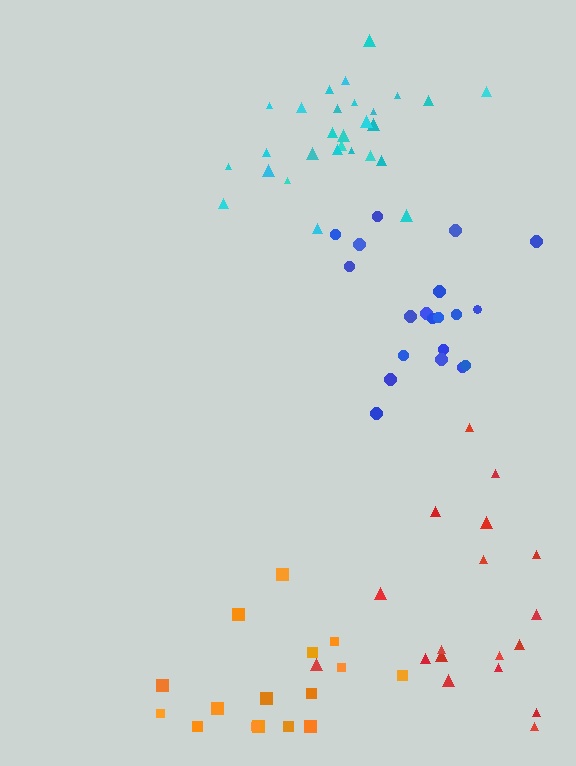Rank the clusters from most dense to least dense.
cyan, blue, orange, red.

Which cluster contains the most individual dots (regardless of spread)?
Cyan (28).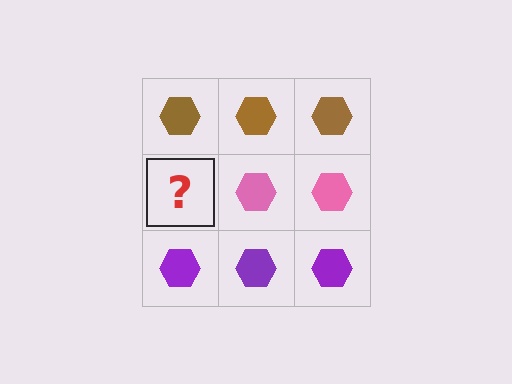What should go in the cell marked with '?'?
The missing cell should contain a pink hexagon.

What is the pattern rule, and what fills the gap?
The rule is that each row has a consistent color. The gap should be filled with a pink hexagon.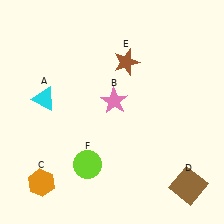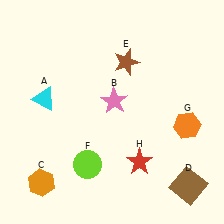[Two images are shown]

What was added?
An orange hexagon (G), a red star (H) were added in Image 2.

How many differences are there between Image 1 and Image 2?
There are 2 differences between the two images.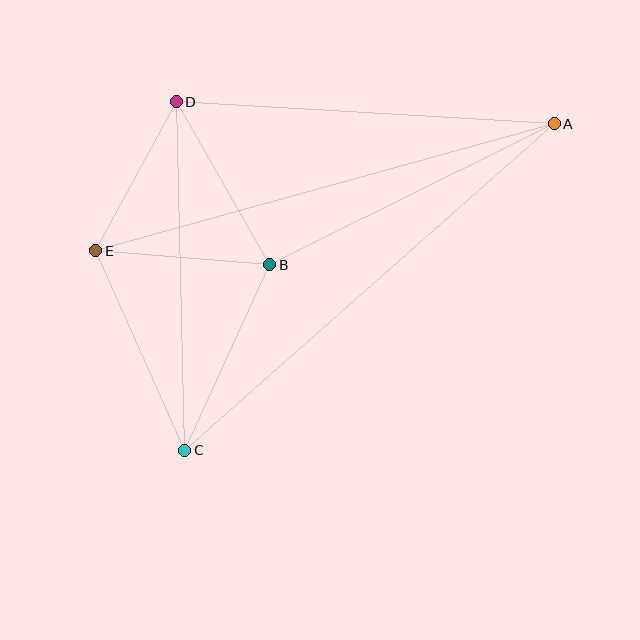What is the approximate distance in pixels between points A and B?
The distance between A and B is approximately 318 pixels.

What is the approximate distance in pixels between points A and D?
The distance between A and D is approximately 379 pixels.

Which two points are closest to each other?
Points D and E are closest to each other.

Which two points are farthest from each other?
Points A and C are farthest from each other.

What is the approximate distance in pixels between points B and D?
The distance between B and D is approximately 188 pixels.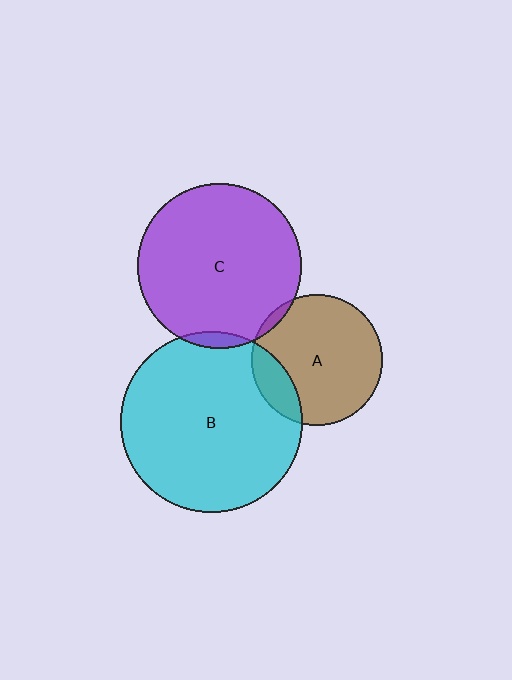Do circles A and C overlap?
Yes.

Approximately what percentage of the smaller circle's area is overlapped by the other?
Approximately 5%.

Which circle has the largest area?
Circle B (cyan).